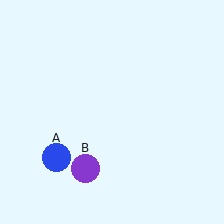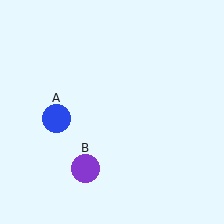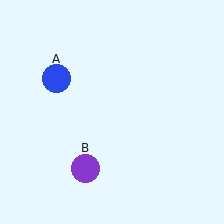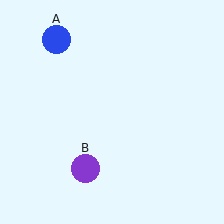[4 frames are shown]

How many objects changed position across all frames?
1 object changed position: blue circle (object A).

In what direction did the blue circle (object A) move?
The blue circle (object A) moved up.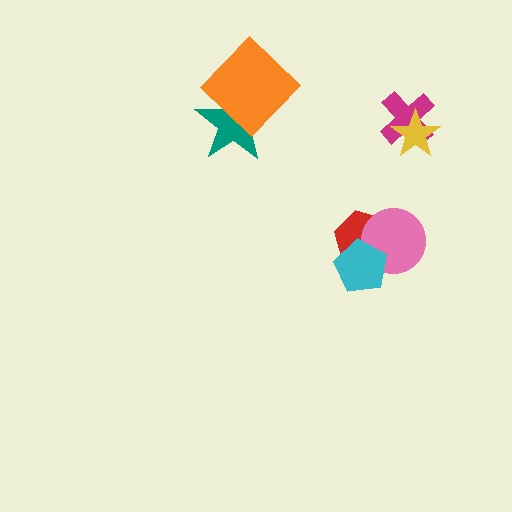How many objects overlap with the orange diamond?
1 object overlaps with the orange diamond.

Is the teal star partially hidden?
Yes, it is partially covered by another shape.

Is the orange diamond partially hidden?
No, no other shape covers it.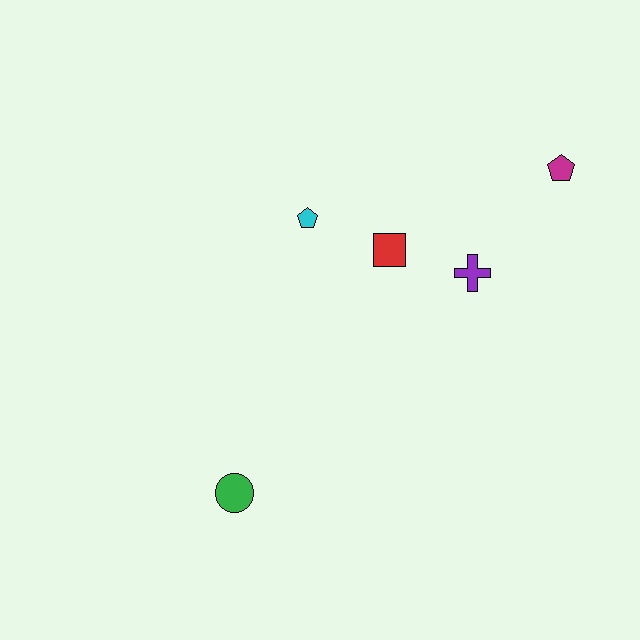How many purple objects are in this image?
There is 1 purple object.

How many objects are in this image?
There are 5 objects.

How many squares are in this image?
There is 1 square.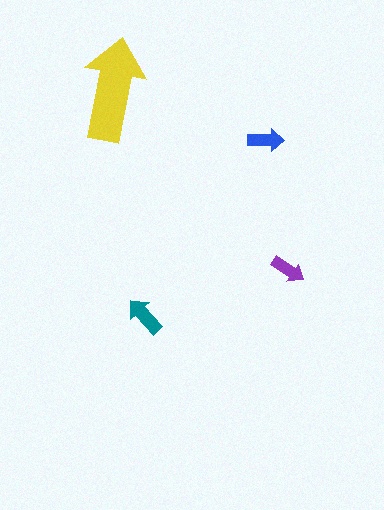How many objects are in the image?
There are 4 objects in the image.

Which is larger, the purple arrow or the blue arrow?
The blue one.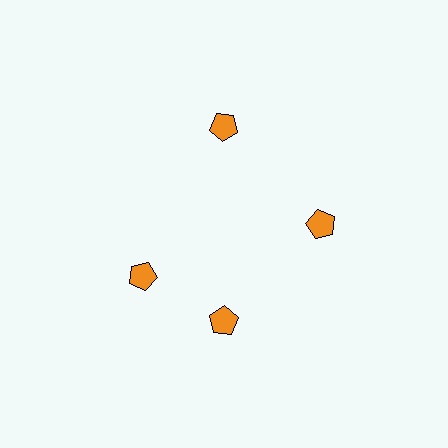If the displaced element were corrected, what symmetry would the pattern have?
It would have 4-fold rotational symmetry — the pattern would map onto itself every 90 degrees.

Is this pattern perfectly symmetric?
No. The 4 orange pentagons are arranged in a ring, but one element near the 9 o'clock position is rotated out of alignment along the ring, breaking the 4-fold rotational symmetry.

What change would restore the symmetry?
The symmetry would be restored by rotating it back into even spacing with its neighbors so that all 4 pentagons sit at equal angles and equal distance from the center.